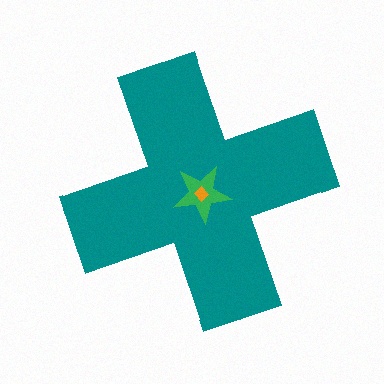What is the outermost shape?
The teal cross.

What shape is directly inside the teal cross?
The green star.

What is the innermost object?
The orange diamond.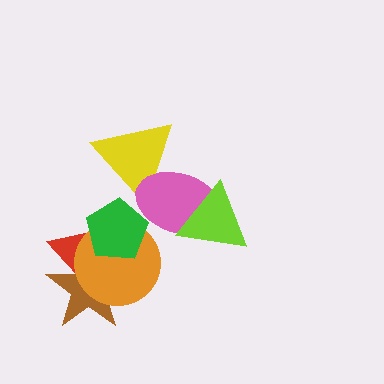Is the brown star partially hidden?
Yes, it is partially covered by another shape.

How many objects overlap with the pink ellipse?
3 objects overlap with the pink ellipse.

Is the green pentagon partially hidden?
No, no other shape covers it.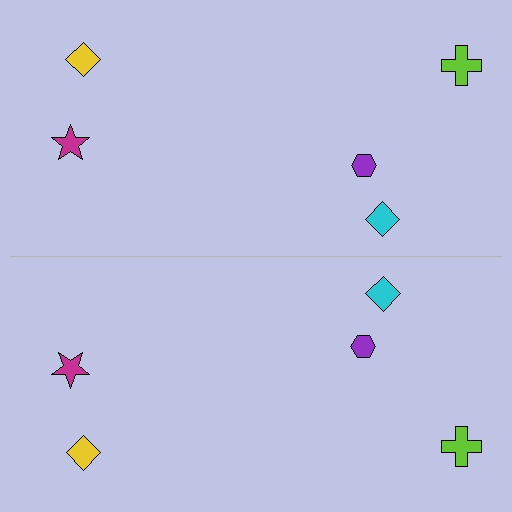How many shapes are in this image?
There are 10 shapes in this image.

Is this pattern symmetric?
Yes, this pattern has bilateral (reflection) symmetry.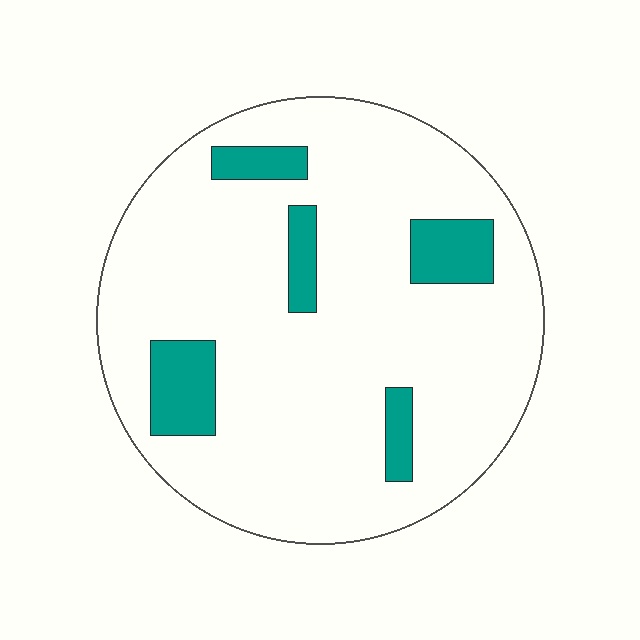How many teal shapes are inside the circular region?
5.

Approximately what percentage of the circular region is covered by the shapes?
Approximately 15%.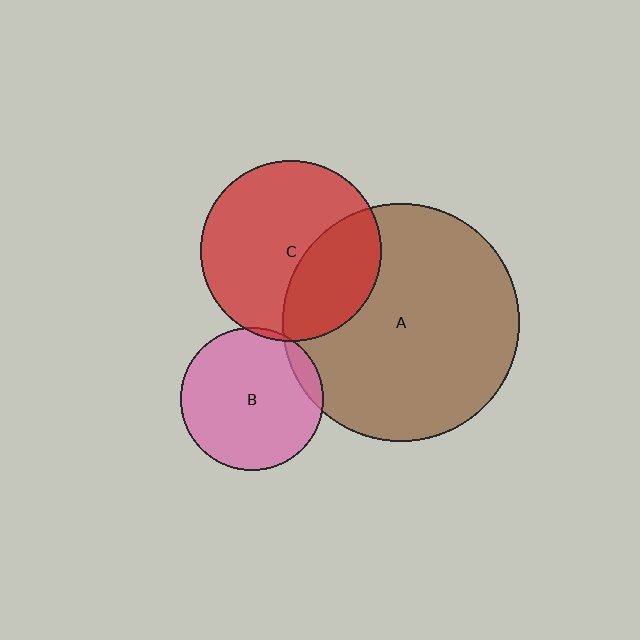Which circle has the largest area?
Circle A (brown).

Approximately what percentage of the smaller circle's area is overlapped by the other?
Approximately 10%.